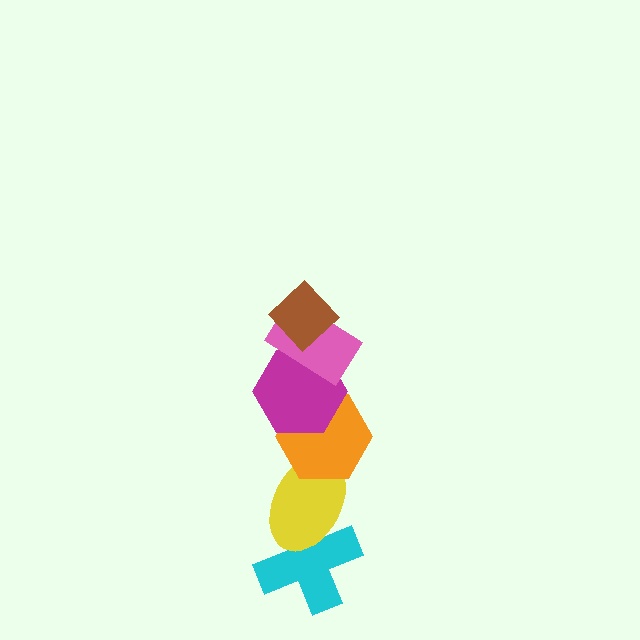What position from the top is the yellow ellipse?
The yellow ellipse is 5th from the top.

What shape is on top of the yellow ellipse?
The orange hexagon is on top of the yellow ellipse.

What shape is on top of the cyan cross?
The yellow ellipse is on top of the cyan cross.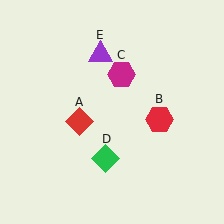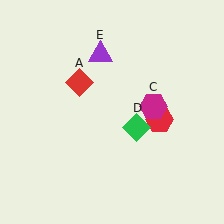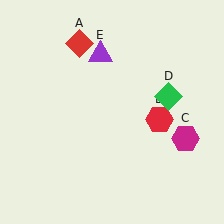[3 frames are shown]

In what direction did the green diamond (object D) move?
The green diamond (object D) moved up and to the right.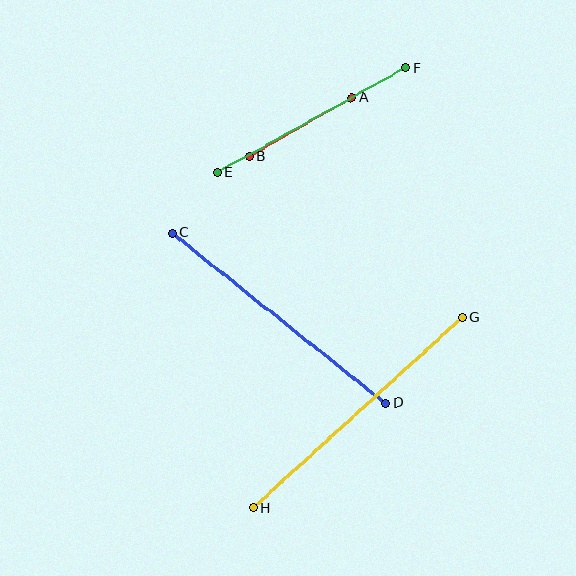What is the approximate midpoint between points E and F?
The midpoint is at approximately (312, 120) pixels.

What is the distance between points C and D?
The distance is approximately 273 pixels.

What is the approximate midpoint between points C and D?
The midpoint is at approximately (279, 318) pixels.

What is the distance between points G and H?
The distance is approximately 283 pixels.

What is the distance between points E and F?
The distance is approximately 215 pixels.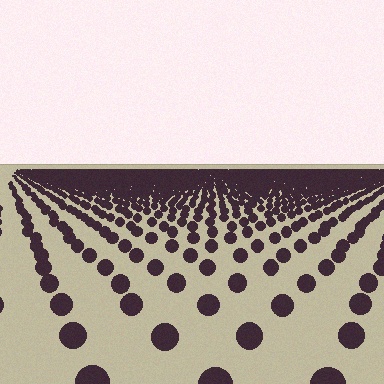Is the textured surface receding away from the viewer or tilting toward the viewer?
The surface is receding away from the viewer. Texture elements get smaller and denser toward the top.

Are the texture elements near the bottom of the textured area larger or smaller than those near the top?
Larger. Near the bottom, elements are closer to the viewer and appear at a bigger on-screen size.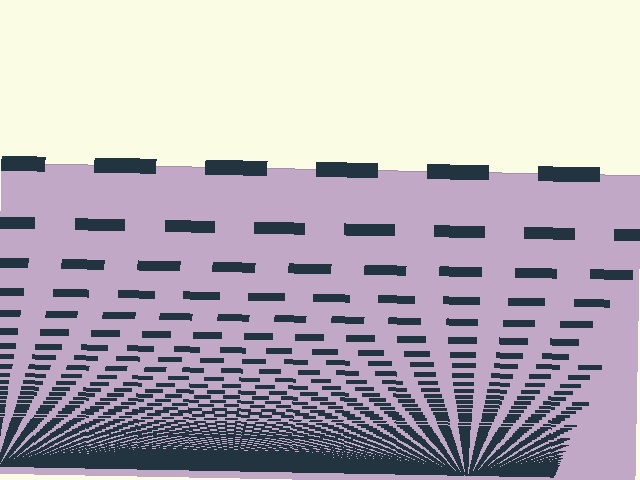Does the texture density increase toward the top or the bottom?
Density increases toward the bottom.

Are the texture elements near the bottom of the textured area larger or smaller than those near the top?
Smaller. The gradient is inverted — elements near the bottom are smaller and denser.